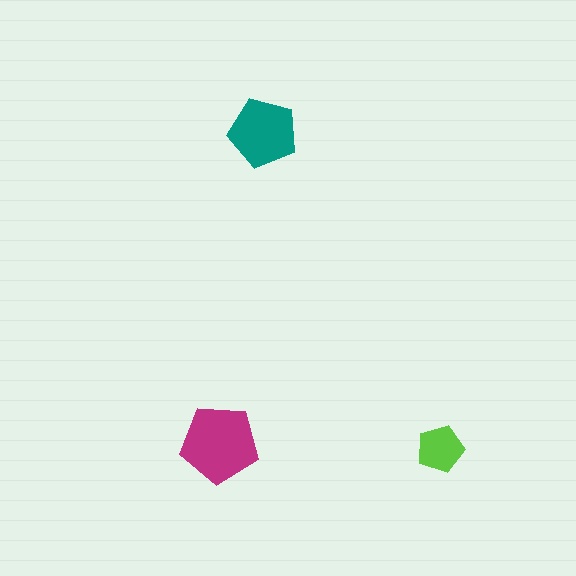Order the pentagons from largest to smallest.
the magenta one, the teal one, the lime one.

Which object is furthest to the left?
The magenta pentagon is leftmost.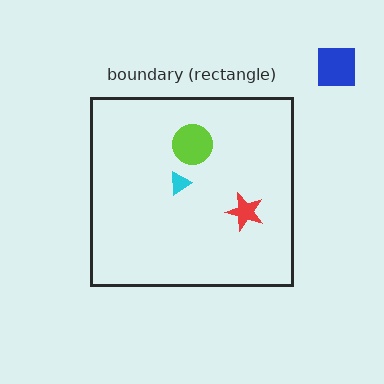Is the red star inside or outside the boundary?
Inside.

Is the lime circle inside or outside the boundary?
Inside.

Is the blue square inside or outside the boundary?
Outside.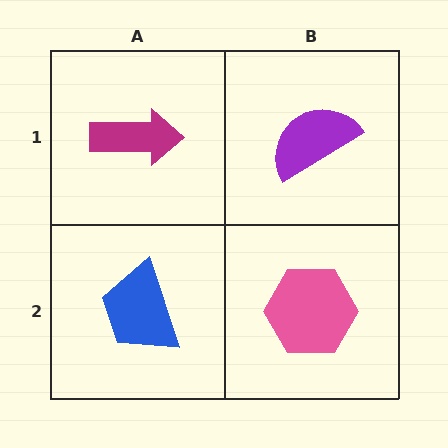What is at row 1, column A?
A magenta arrow.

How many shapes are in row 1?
2 shapes.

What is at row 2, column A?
A blue trapezoid.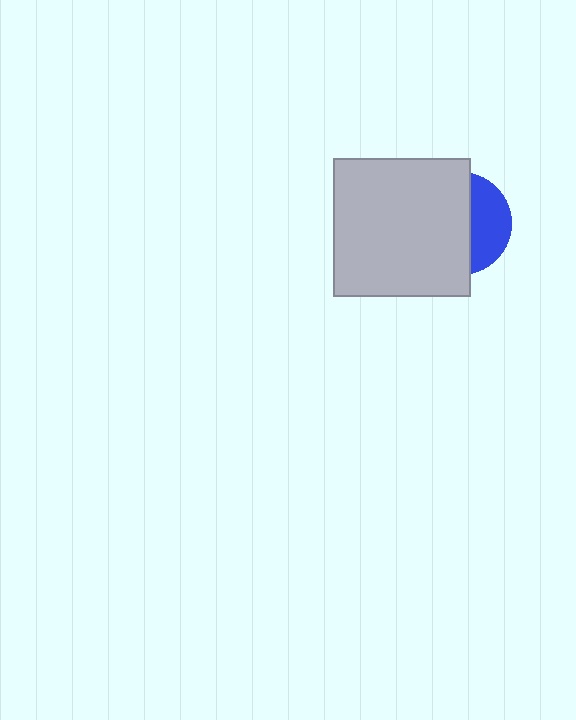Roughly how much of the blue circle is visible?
A small part of it is visible (roughly 36%).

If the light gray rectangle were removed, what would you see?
You would see the complete blue circle.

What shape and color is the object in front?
The object in front is a light gray rectangle.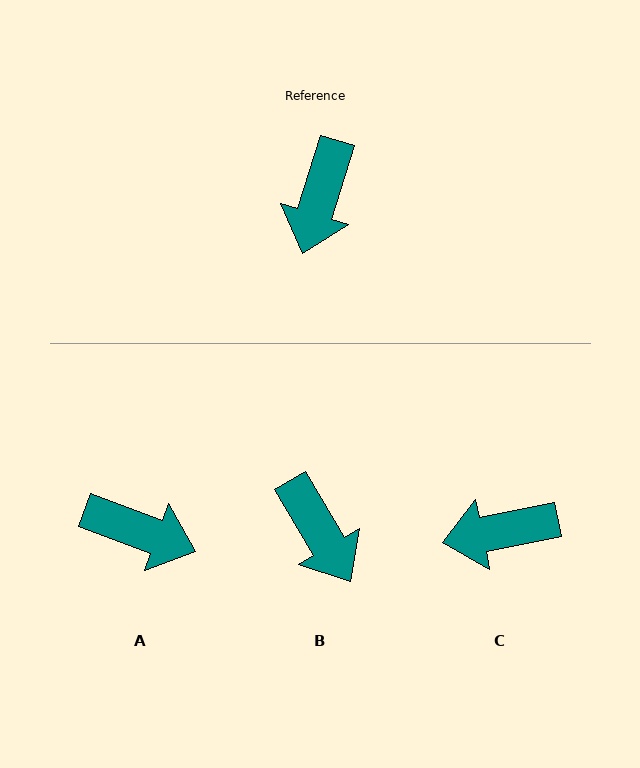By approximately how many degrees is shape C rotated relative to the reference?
Approximately 62 degrees clockwise.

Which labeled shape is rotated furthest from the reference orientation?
A, about 86 degrees away.